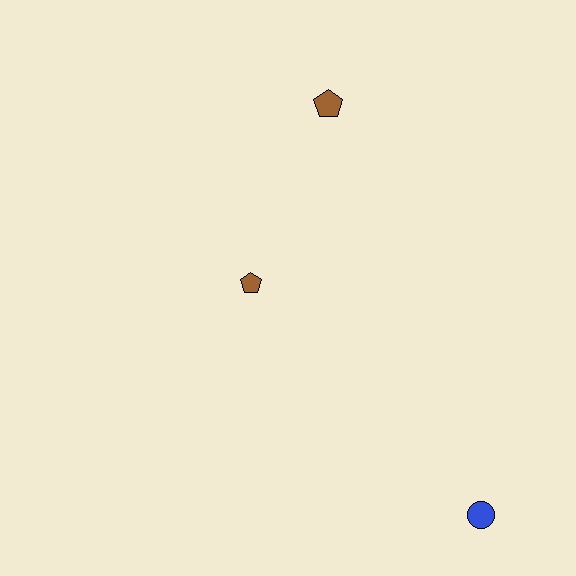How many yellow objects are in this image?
There are no yellow objects.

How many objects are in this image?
There are 3 objects.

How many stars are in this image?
There are no stars.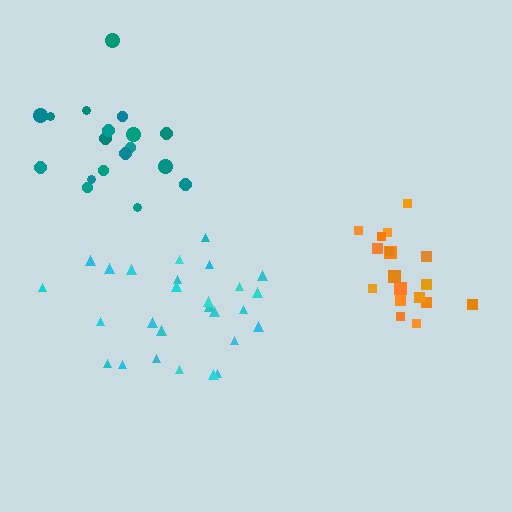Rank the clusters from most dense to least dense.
orange, teal, cyan.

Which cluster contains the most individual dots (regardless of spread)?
Cyan (27).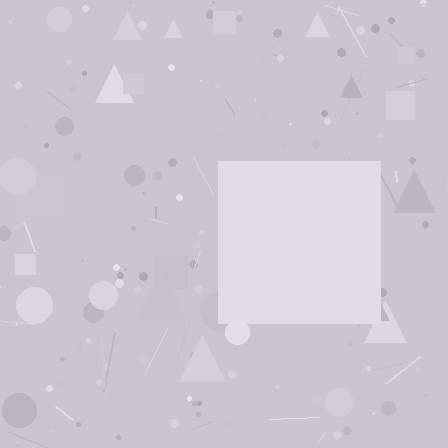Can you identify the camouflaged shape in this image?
The camouflaged shape is a square.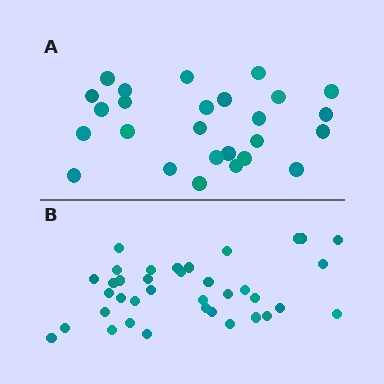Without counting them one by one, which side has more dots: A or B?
Region B (the bottom region) has more dots.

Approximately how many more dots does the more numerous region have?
Region B has roughly 12 or so more dots than region A.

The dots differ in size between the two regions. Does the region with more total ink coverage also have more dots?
No. Region A has more total ink coverage because its dots are larger, but region B actually contains more individual dots. Total area can be misleading — the number of items is what matters here.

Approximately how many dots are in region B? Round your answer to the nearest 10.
About 40 dots. (The exact count is 37, which rounds to 40.)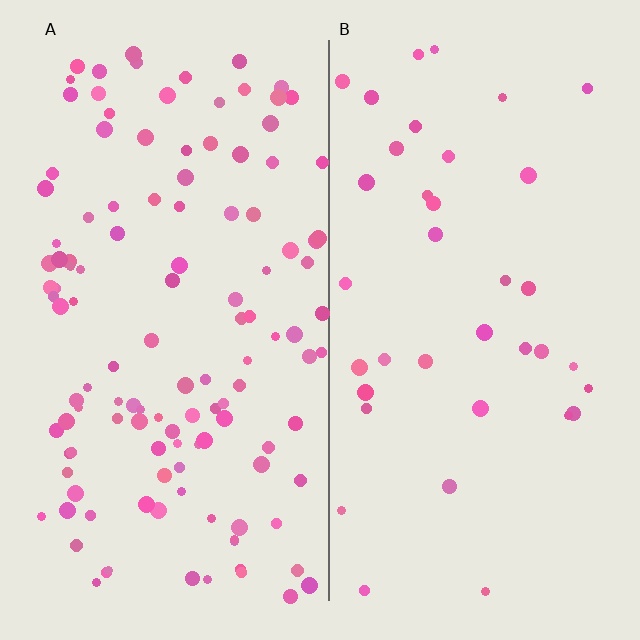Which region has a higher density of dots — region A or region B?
A (the left).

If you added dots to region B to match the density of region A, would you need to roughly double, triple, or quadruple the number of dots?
Approximately triple.